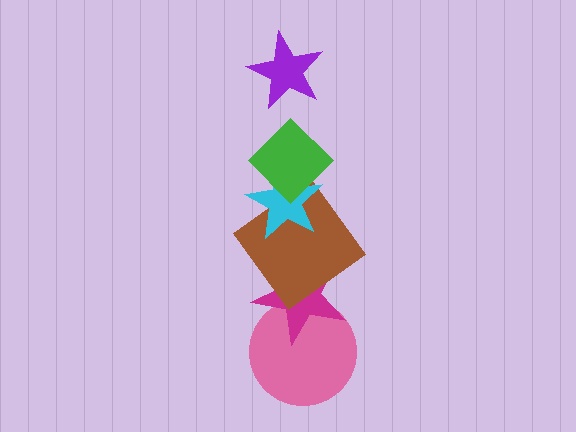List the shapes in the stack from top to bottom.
From top to bottom: the purple star, the green diamond, the cyan star, the brown diamond, the magenta star, the pink circle.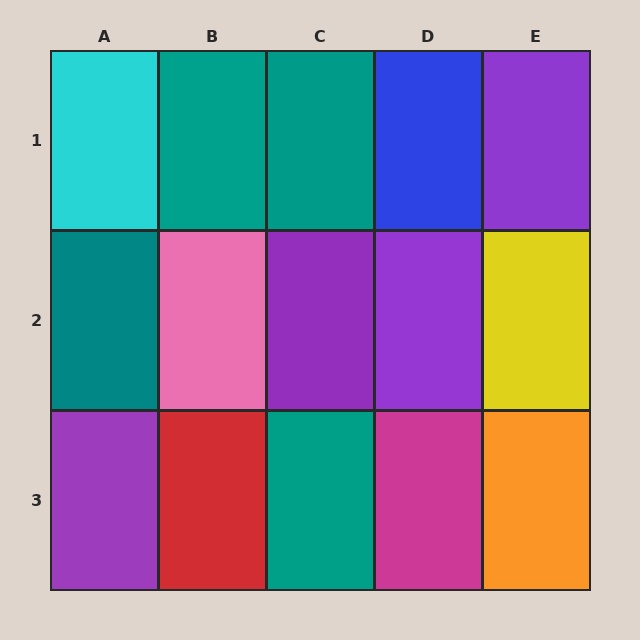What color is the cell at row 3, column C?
Teal.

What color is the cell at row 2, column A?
Teal.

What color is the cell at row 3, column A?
Purple.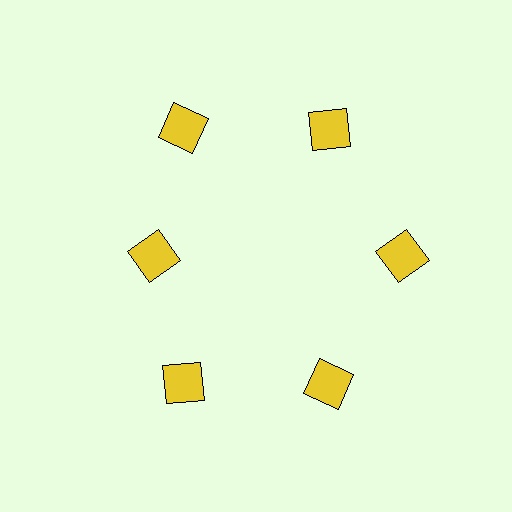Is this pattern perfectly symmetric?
No. The 6 yellow squares are arranged in a ring, but one element near the 9 o'clock position is pulled inward toward the center, breaking the 6-fold rotational symmetry.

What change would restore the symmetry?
The symmetry would be restored by moving it outward, back onto the ring so that all 6 squares sit at equal angles and equal distance from the center.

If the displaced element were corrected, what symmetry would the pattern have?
It would have 6-fold rotational symmetry — the pattern would map onto itself every 60 degrees.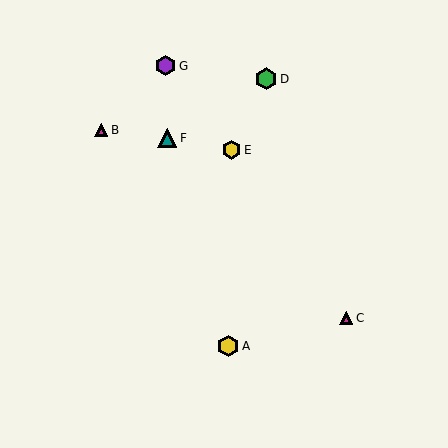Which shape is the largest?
The green hexagon (labeled D) is the largest.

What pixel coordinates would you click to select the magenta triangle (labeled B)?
Click at (101, 130) to select the magenta triangle B.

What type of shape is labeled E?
Shape E is a yellow hexagon.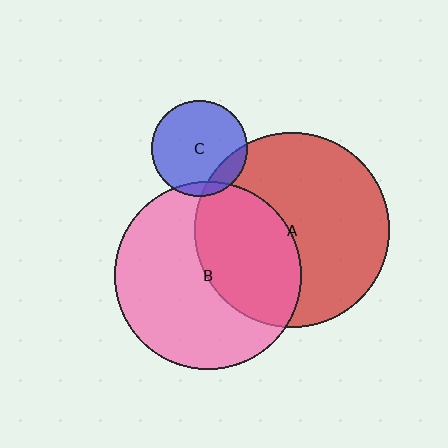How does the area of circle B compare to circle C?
Approximately 3.8 times.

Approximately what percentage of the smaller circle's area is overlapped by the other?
Approximately 40%.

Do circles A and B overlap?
Yes.